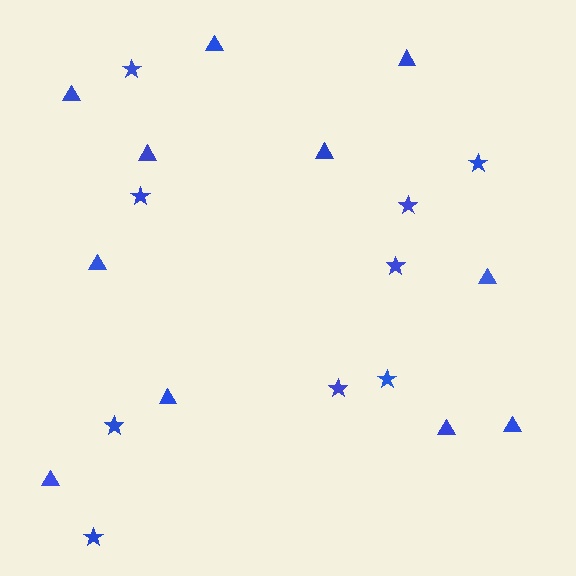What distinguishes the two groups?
There are 2 groups: one group of stars (9) and one group of triangles (11).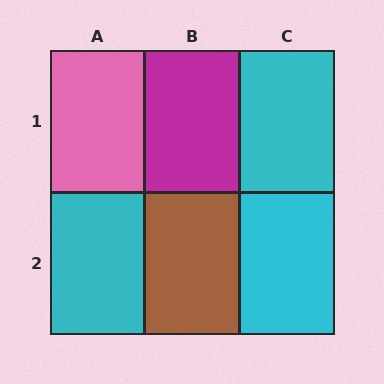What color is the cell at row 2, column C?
Cyan.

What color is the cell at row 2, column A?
Cyan.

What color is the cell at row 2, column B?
Brown.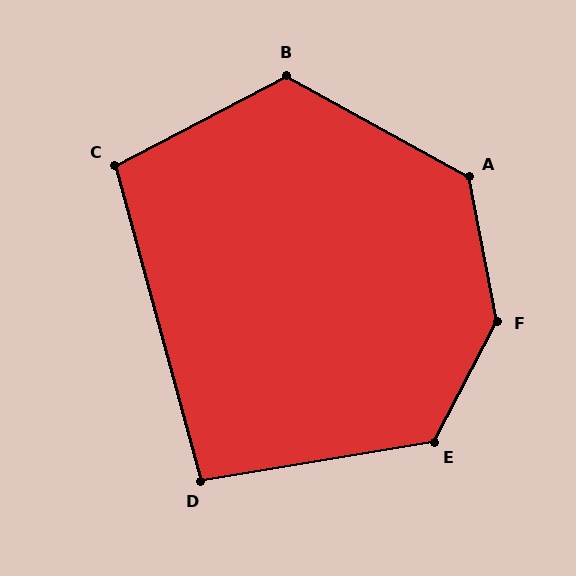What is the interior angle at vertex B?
Approximately 123 degrees (obtuse).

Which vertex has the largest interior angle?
F, at approximately 141 degrees.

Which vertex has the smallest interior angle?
D, at approximately 96 degrees.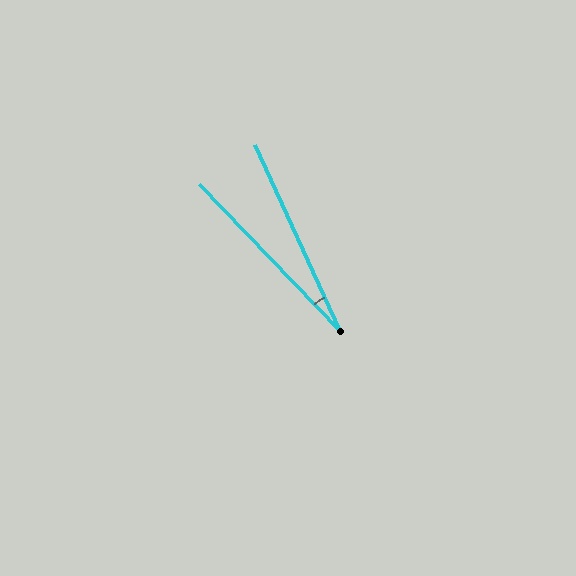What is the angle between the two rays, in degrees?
Approximately 19 degrees.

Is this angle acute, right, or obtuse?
It is acute.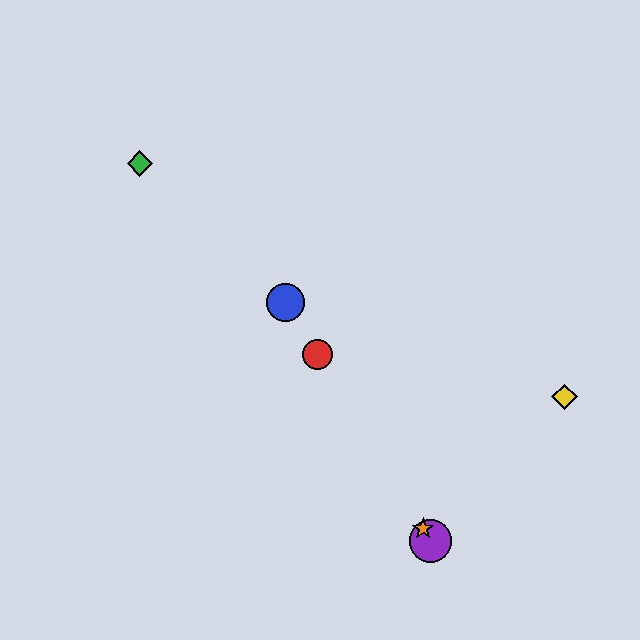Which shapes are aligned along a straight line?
The red circle, the blue circle, the purple circle, the orange star are aligned along a straight line.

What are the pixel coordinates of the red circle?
The red circle is at (318, 355).